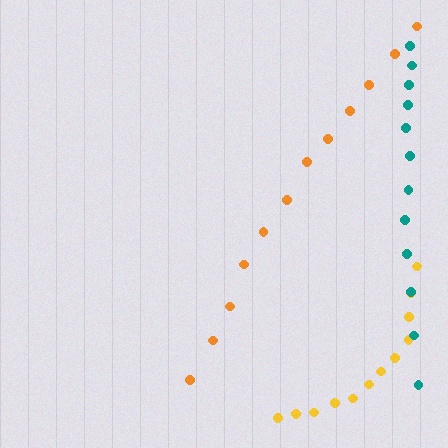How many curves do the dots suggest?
There are 3 distinct paths.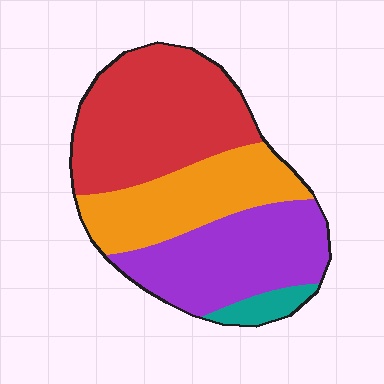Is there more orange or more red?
Red.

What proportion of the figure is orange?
Orange covers roughly 25% of the figure.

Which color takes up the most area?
Red, at roughly 40%.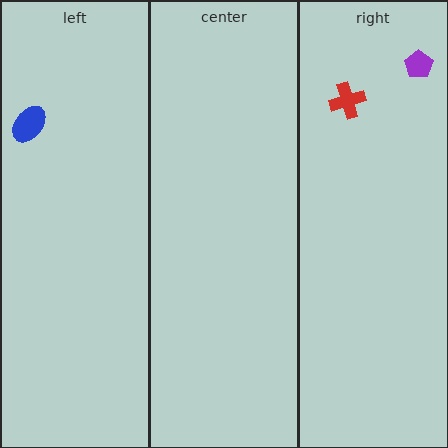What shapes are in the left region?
The blue ellipse.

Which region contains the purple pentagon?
The right region.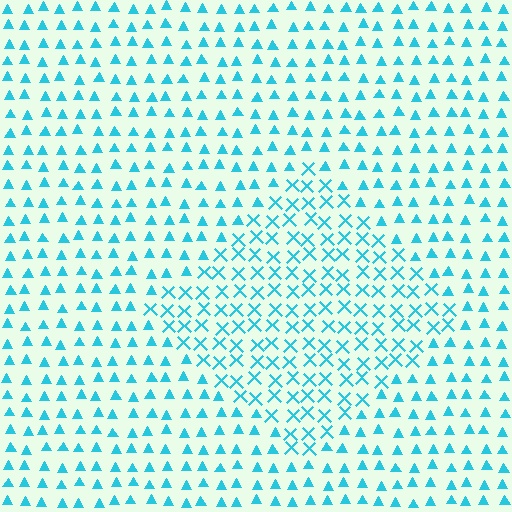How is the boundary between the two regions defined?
The boundary is defined by a change in element shape: X marks inside vs. triangles outside. All elements share the same color and spacing.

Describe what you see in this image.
The image is filled with small cyan elements arranged in a uniform grid. A diamond-shaped region contains X marks, while the surrounding area contains triangles. The boundary is defined purely by the change in element shape.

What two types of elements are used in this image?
The image uses X marks inside the diamond region and triangles outside it.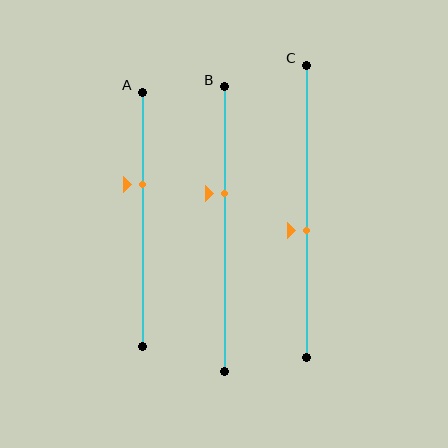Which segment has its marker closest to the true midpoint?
Segment C has its marker closest to the true midpoint.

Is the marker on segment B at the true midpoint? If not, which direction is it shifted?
No, the marker on segment B is shifted upward by about 13% of the segment length.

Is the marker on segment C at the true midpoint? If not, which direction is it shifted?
No, the marker on segment C is shifted downward by about 6% of the segment length.